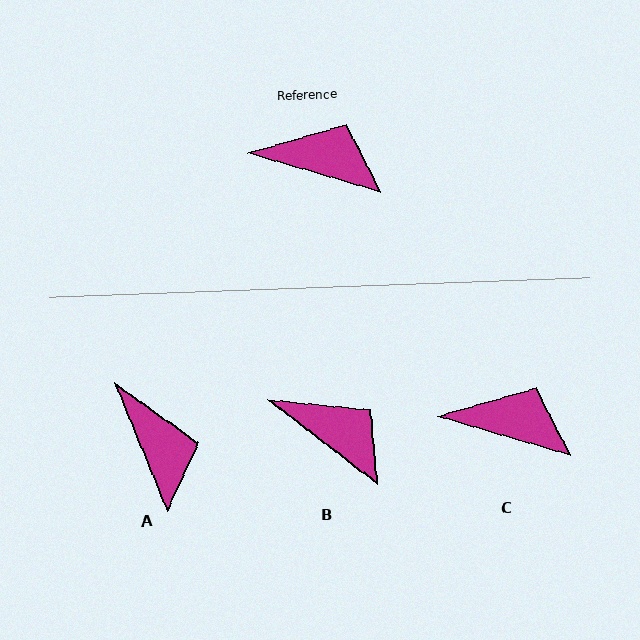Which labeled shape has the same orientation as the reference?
C.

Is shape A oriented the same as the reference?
No, it is off by about 52 degrees.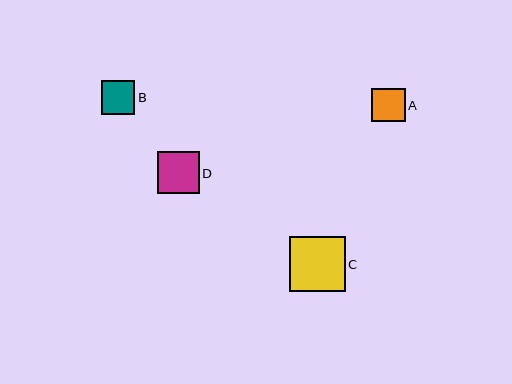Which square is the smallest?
Square A is the smallest with a size of approximately 33 pixels.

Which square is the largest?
Square C is the largest with a size of approximately 55 pixels.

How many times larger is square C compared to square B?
Square C is approximately 1.7 times the size of square B.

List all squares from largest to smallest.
From largest to smallest: C, D, B, A.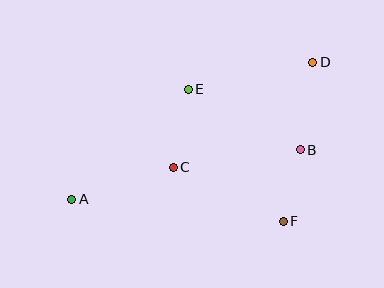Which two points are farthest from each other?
Points A and D are farthest from each other.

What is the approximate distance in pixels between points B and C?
The distance between B and C is approximately 128 pixels.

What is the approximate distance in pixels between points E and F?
The distance between E and F is approximately 162 pixels.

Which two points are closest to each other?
Points B and F are closest to each other.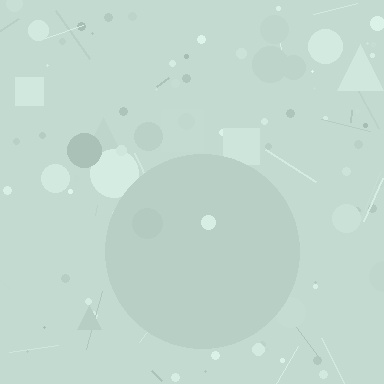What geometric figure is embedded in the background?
A circle is embedded in the background.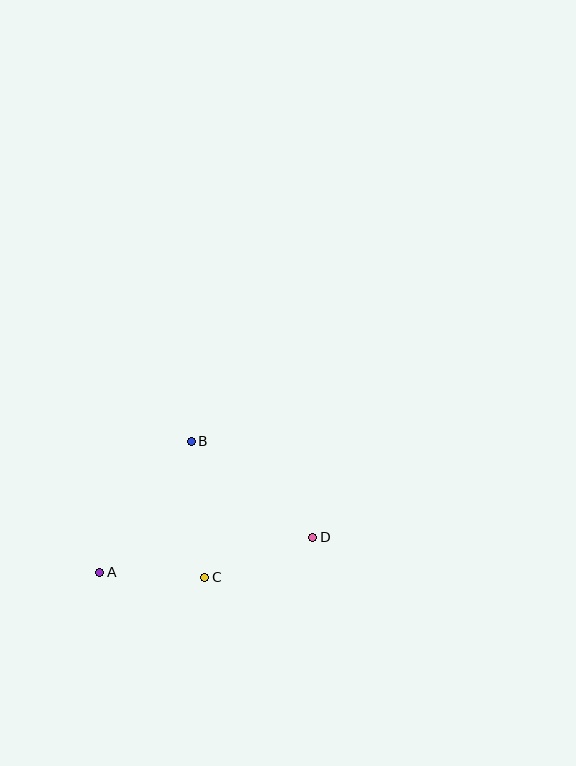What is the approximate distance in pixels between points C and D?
The distance between C and D is approximately 115 pixels.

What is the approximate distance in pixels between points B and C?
The distance between B and C is approximately 137 pixels.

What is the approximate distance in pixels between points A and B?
The distance between A and B is approximately 160 pixels.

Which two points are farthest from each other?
Points A and D are farthest from each other.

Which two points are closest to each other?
Points A and C are closest to each other.